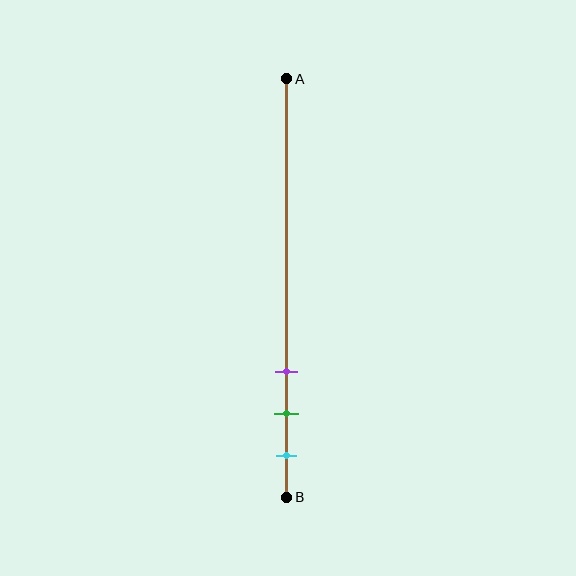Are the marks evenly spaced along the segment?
Yes, the marks are approximately evenly spaced.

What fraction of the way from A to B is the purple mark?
The purple mark is approximately 70% (0.7) of the way from A to B.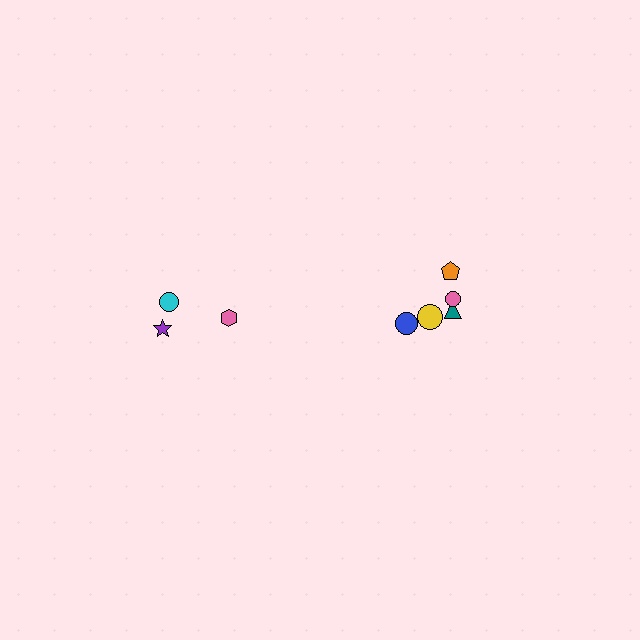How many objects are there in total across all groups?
There are 8 objects.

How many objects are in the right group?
There are 5 objects.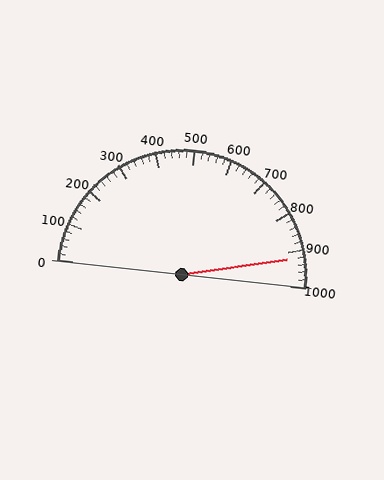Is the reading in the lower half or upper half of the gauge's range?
The reading is in the upper half of the range (0 to 1000).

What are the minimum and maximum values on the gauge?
The gauge ranges from 0 to 1000.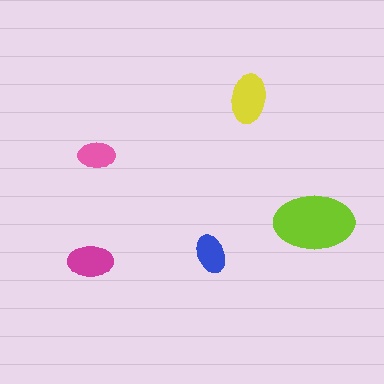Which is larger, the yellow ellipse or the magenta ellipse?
The yellow one.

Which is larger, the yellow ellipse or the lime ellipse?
The lime one.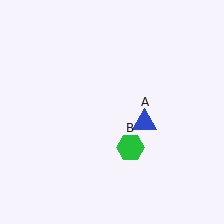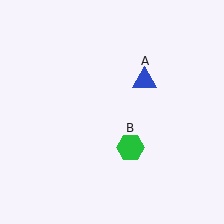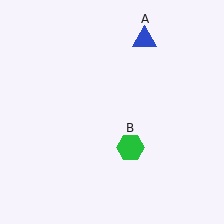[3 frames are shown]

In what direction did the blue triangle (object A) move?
The blue triangle (object A) moved up.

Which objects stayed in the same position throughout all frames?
Green hexagon (object B) remained stationary.